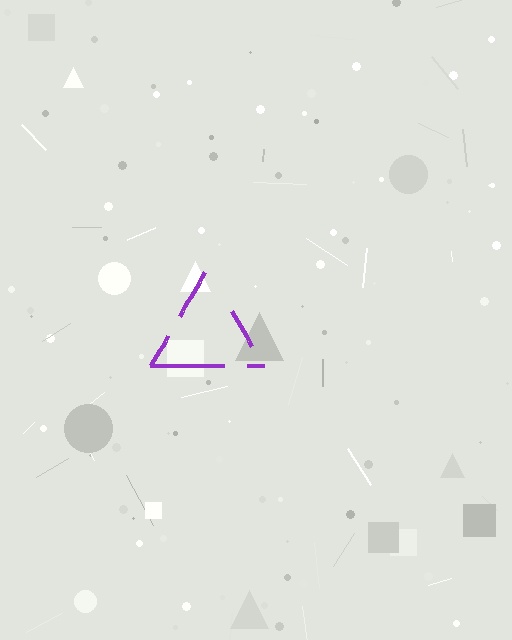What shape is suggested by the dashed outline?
The dashed outline suggests a triangle.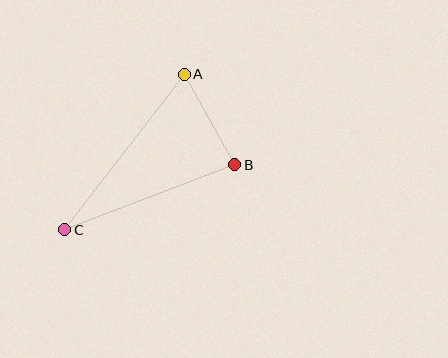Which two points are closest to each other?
Points A and B are closest to each other.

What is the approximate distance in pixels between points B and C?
The distance between B and C is approximately 182 pixels.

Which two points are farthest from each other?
Points A and C are farthest from each other.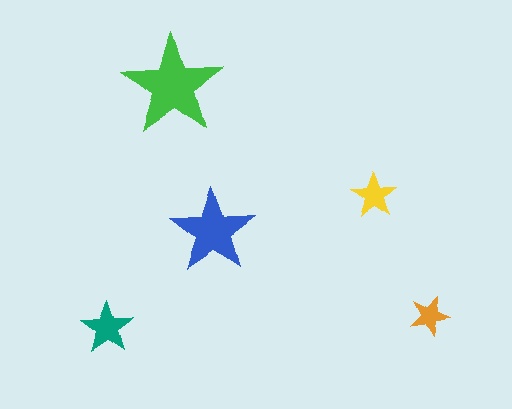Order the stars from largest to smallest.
the green one, the blue one, the teal one, the yellow one, the orange one.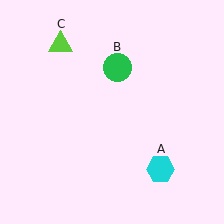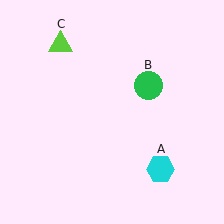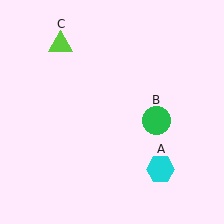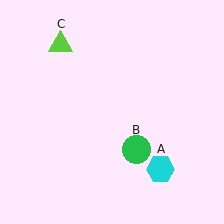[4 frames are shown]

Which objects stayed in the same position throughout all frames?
Cyan hexagon (object A) and lime triangle (object C) remained stationary.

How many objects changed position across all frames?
1 object changed position: green circle (object B).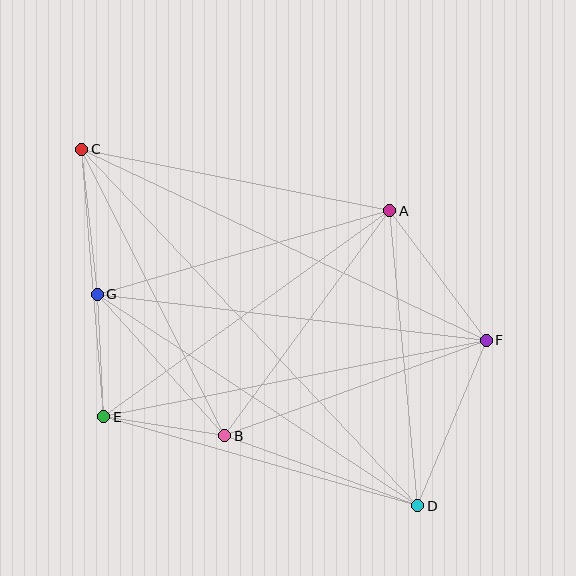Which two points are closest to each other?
Points B and E are closest to each other.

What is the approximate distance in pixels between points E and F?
The distance between E and F is approximately 390 pixels.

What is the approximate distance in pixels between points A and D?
The distance between A and D is approximately 296 pixels.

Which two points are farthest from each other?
Points C and D are farthest from each other.